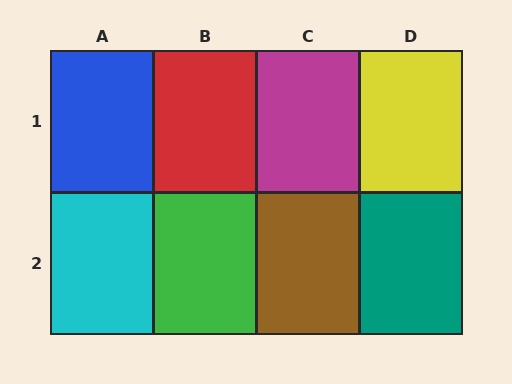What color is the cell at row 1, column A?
Blue.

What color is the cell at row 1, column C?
Magenta.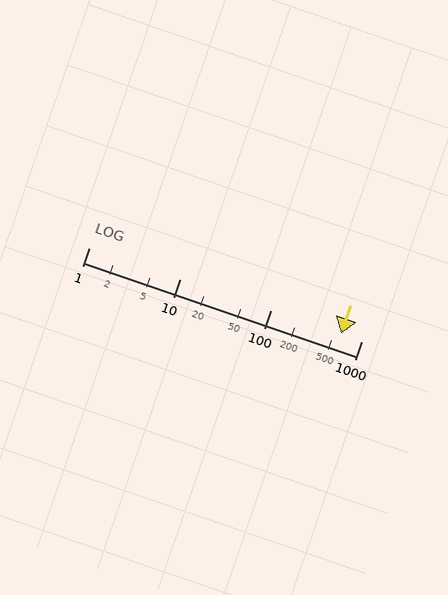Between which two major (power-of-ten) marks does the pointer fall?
The pointer is between 100 and 1000.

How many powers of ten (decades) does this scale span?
The scale spans 3 decades, from 1 to 1000.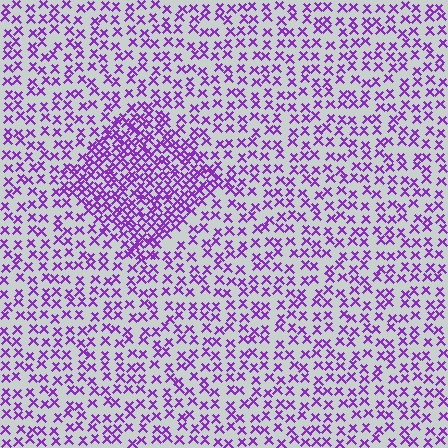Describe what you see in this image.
The image contains small purple elements arranged at two different densities. A diamond-shaped region is visible where the elements are more densely packed than the surrounding area.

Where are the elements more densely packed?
The elements are more densely packed inside the diamond boundary.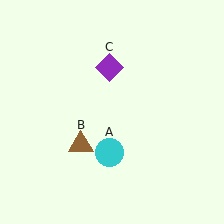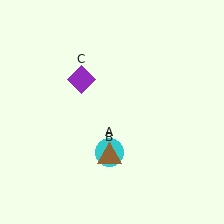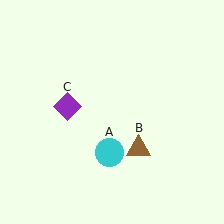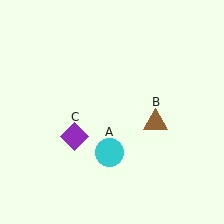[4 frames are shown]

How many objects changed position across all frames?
2 objects changed position: brown triangle (object B), purple diamond (object C).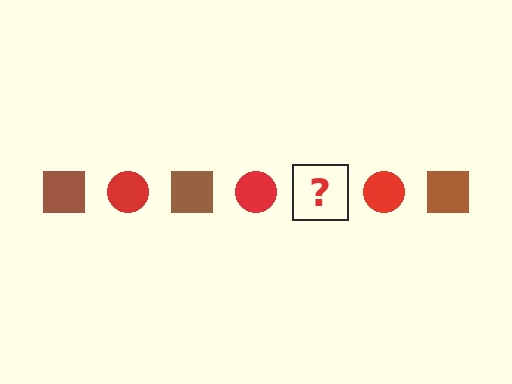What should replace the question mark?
The question mark should be replaced with a brown square.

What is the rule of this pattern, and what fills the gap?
The rule is that the pattern alternates between brown square and red circle. The gap should be filled with a brown square.